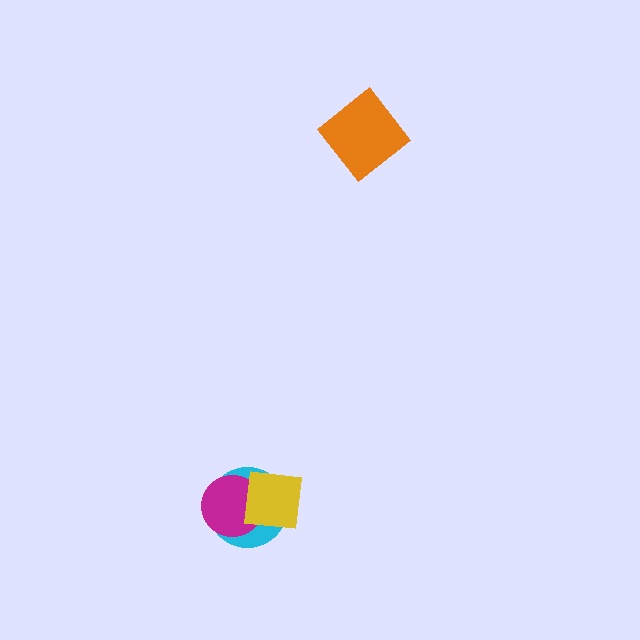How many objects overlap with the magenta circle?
2 objects overlap with the magenta circle.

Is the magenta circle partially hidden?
Yes, it is partially covered by another shape.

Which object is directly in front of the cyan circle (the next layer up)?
The magenta circle is directly in front of the cyan circle.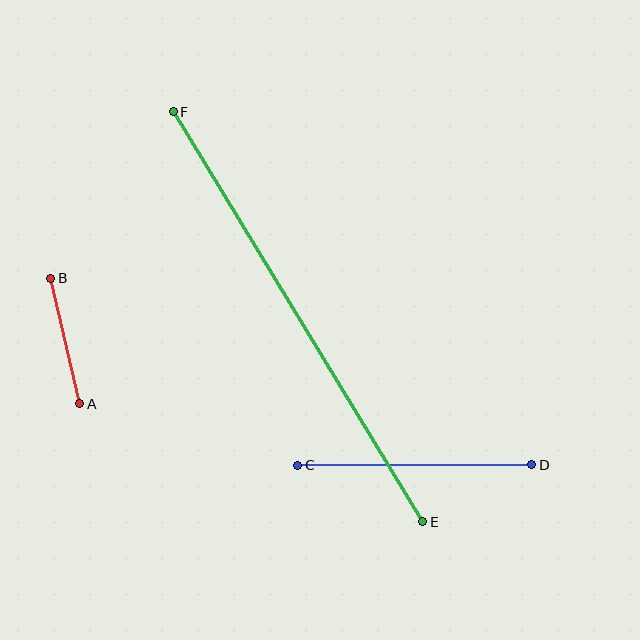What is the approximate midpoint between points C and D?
The midpoint is at approximately (415, 465) pixels.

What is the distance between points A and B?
The distance is approximately 129 pixels.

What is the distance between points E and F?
The distance is approximately 480 pixels.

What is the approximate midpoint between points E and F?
The midpoint is at approximately (298, 317) pixels.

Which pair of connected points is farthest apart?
Points E and F are farthest apart.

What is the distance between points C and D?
The distance is approximately 234 pixels.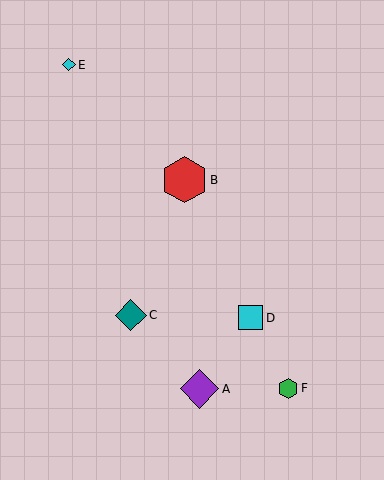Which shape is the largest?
The red hexagon (labeled B) is the largest.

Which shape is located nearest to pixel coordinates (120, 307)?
The teal diamond (labeled C) at (131, 315) is nearest to that location.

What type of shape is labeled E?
Shape E is a cyan diamond.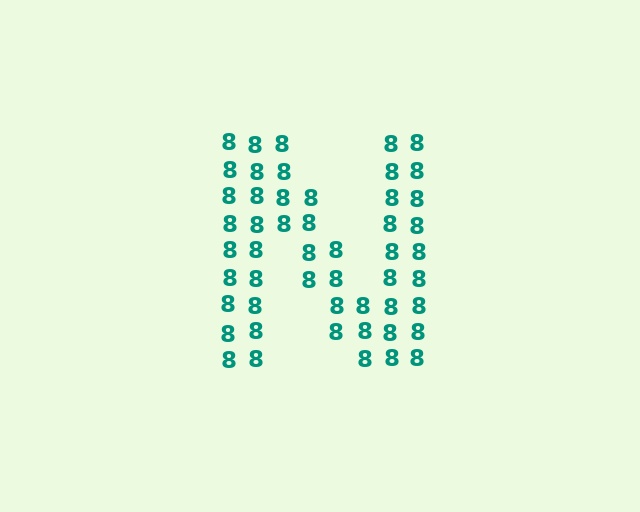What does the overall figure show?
The overall figure shows the letter N.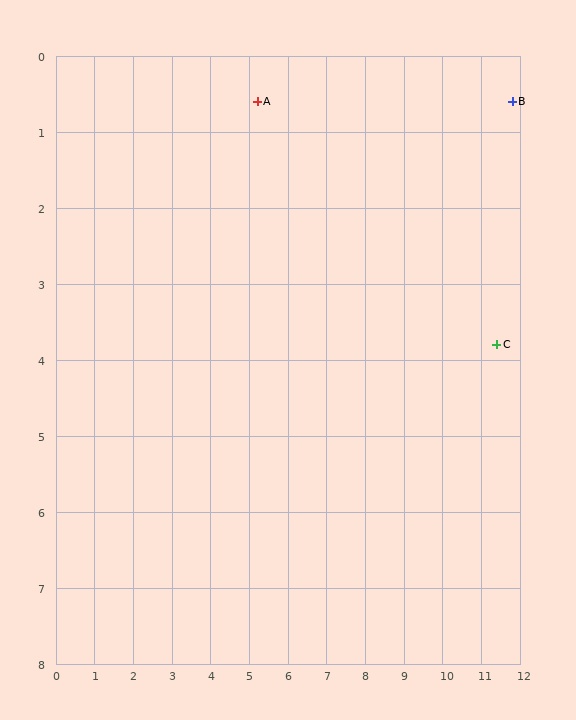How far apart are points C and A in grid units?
Points C and A are about 7.0 grid units apart.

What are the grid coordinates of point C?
Point C is at approximately (11.4, 3.8).